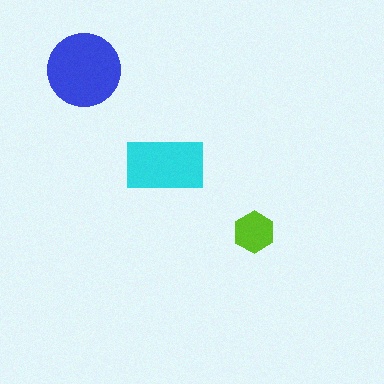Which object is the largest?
The blue circle.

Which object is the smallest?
The lime hexagon.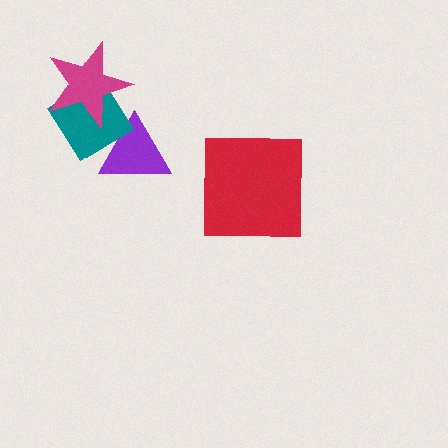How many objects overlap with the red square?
0 objects overlap with the red square.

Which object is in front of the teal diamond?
The magenta star is in front of the teal diamond.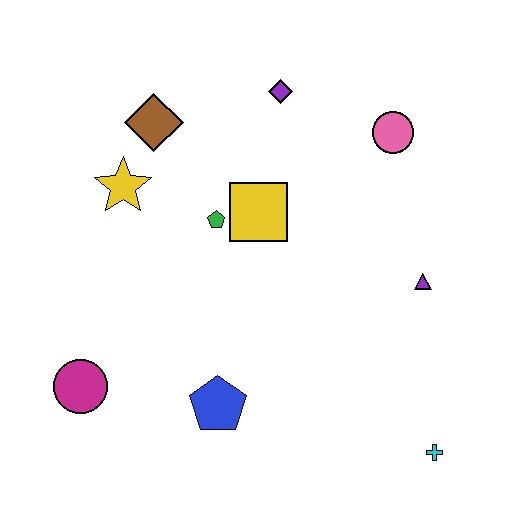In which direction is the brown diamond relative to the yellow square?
The brown diamond is to the left of the yellow square.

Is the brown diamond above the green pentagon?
Yes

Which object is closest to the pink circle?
The purple diamond is closest to the pink circle.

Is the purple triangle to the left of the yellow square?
No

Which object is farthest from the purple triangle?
The magenta circle is farthest from the purple triangle.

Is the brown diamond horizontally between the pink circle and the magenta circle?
Yes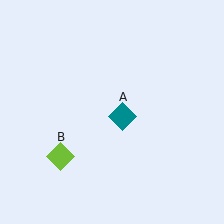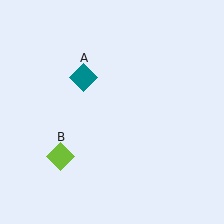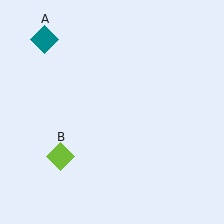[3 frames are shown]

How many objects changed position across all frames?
1 object changed position: teal diamond (object A).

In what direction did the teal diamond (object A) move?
The teal diamond (object A) moved up and to the left.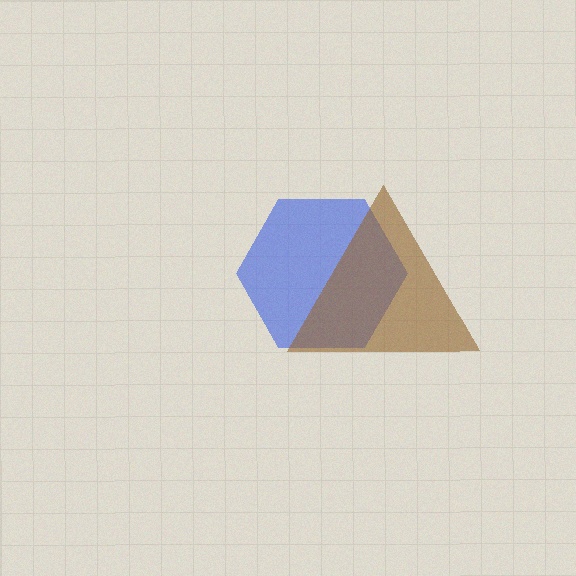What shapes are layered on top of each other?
The layered shapes are: a blue hexagon, a brown triangle.